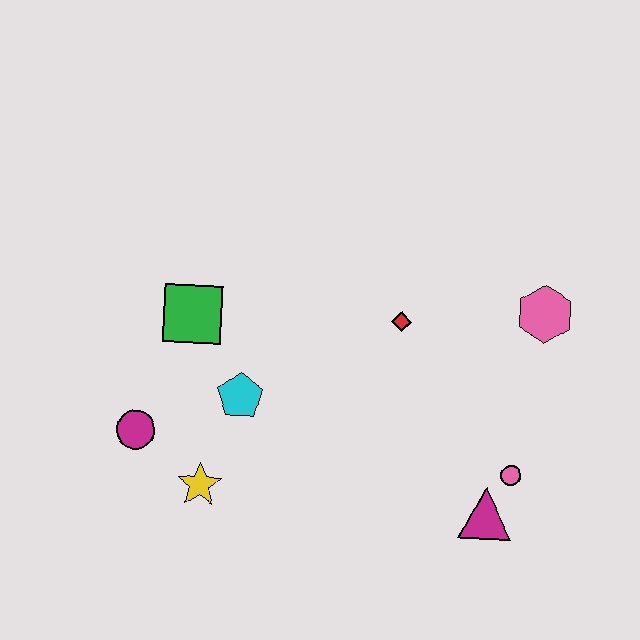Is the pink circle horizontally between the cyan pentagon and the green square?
No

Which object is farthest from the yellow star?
The pink hexagon is farthest from the yellow star.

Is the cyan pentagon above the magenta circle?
Yes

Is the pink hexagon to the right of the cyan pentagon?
Yes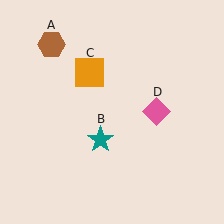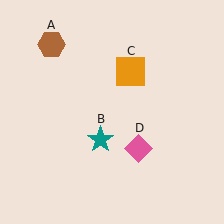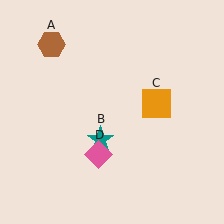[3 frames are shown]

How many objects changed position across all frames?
2 objects changed position: orange square (object C), pink diamond (object D).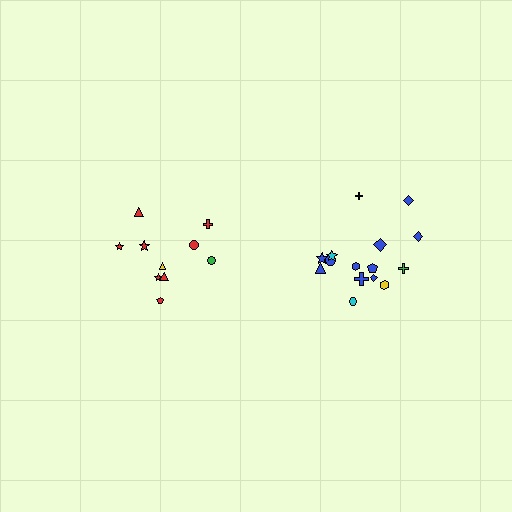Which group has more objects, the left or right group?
The right group.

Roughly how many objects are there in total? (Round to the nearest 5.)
Roughly 25 objects in total.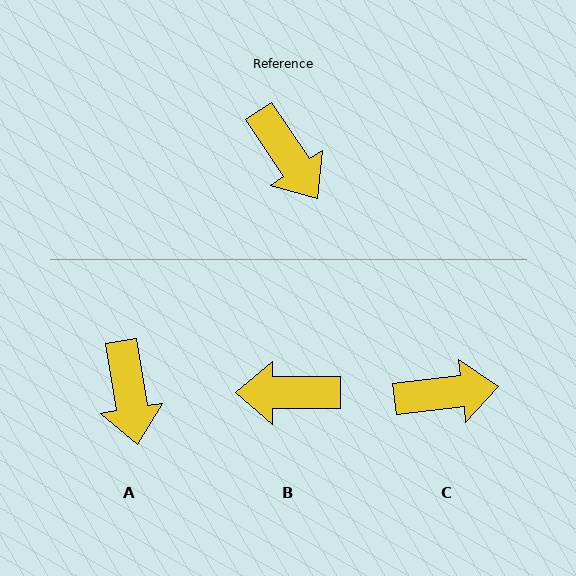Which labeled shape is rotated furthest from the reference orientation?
B, about 124 degrees away.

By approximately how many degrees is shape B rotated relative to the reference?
Approximately 124 degrees clockwise.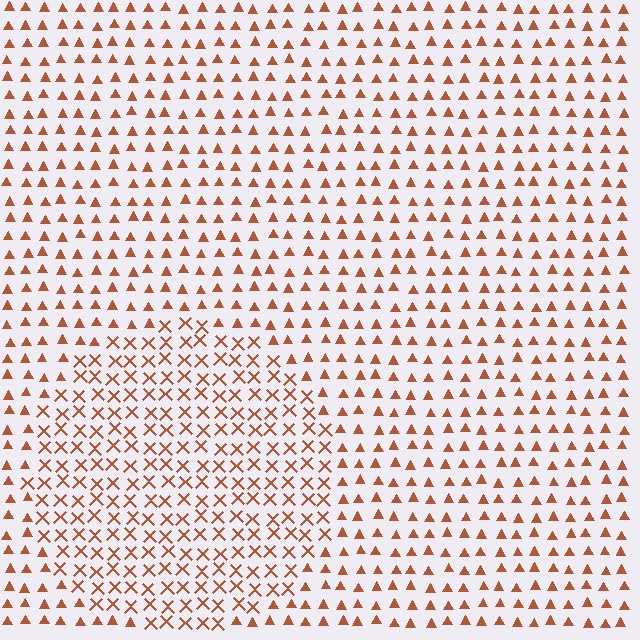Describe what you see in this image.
The image is filled with small brown elements arranged in a uniform grid. A circle-shaped region contains X marks, while the surrounding area contains triangles. The boundary is defined purely by the change in element shape.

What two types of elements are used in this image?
The image uses X marks inside the circle region and triangles outside it.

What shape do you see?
I see a circle.